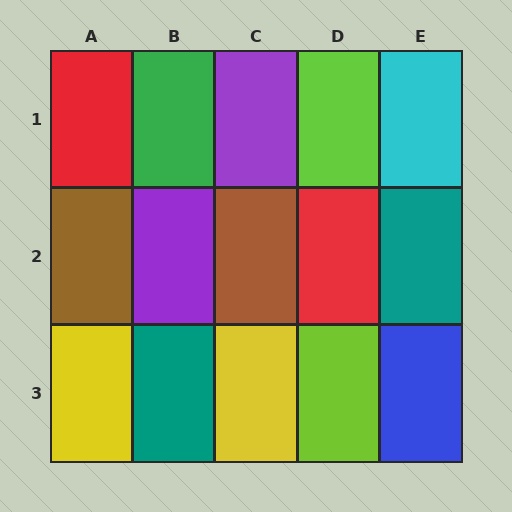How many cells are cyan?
1 cell is cyan.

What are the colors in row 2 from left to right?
Brown, purple, brown, red, teal.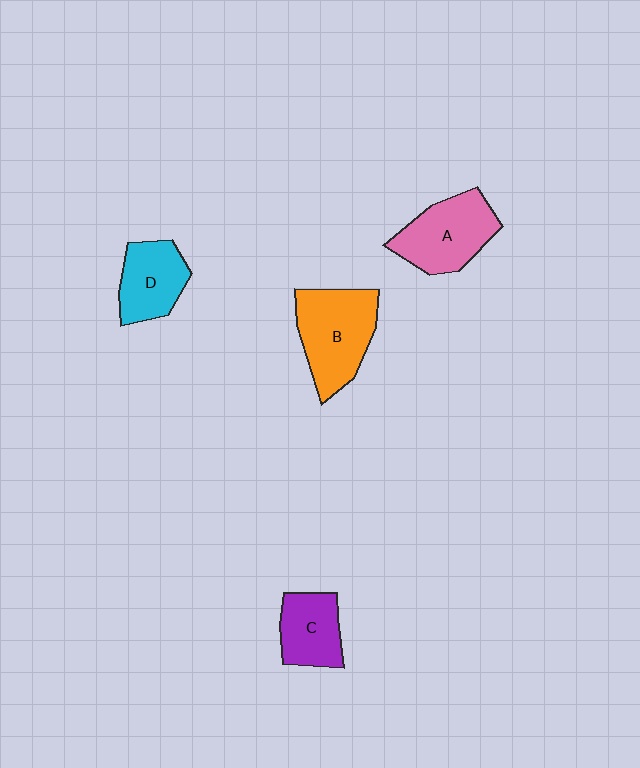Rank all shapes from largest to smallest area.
From largest to smallest: B (orange), A (pink), D (cyan), C (purple).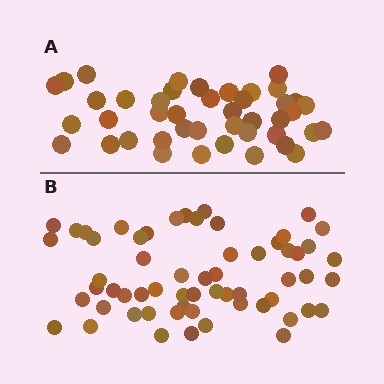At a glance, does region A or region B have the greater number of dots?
Region B (the bottom region) has more dots.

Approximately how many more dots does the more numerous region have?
Region B has approximately 15 more dots than region A.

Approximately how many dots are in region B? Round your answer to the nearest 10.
About 60 dots.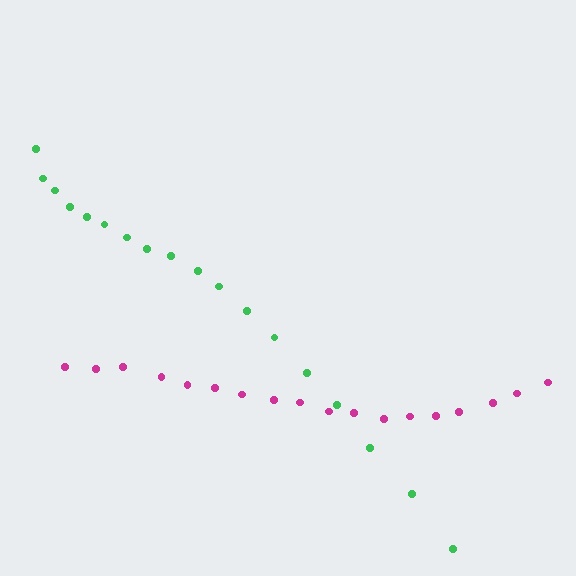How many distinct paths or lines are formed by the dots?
There are 2 distinct paths.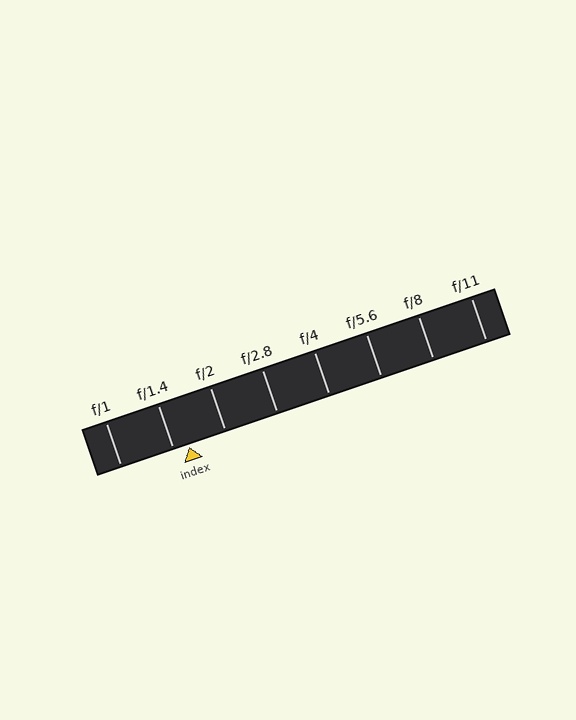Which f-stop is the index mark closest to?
The index mark is closest to f/1.4.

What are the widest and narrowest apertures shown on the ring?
The widest aperture shown is f/1 and the narrowest is f/11.